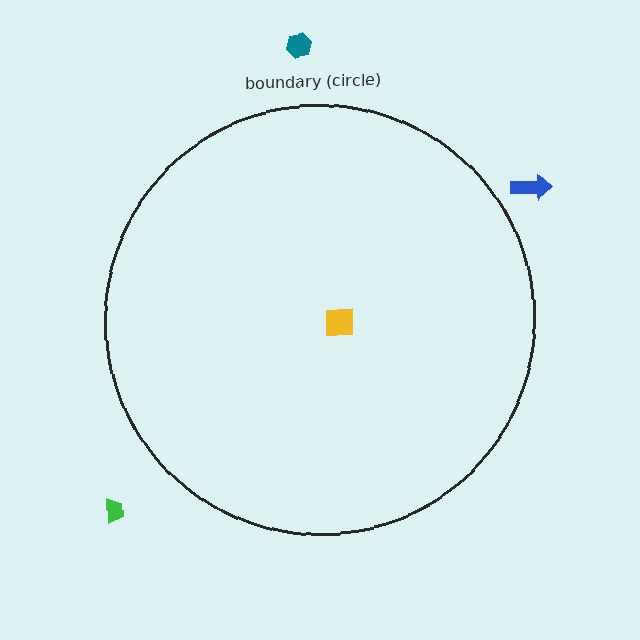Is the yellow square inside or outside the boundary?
Inside.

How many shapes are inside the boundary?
1 inside, 3 outside.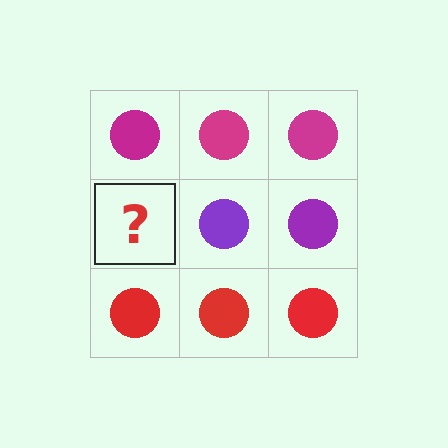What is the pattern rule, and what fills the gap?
The rule is that each row has a consistent color. The gap should be filled with a purple circle.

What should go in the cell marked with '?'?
The missing cell should contain a purple circle.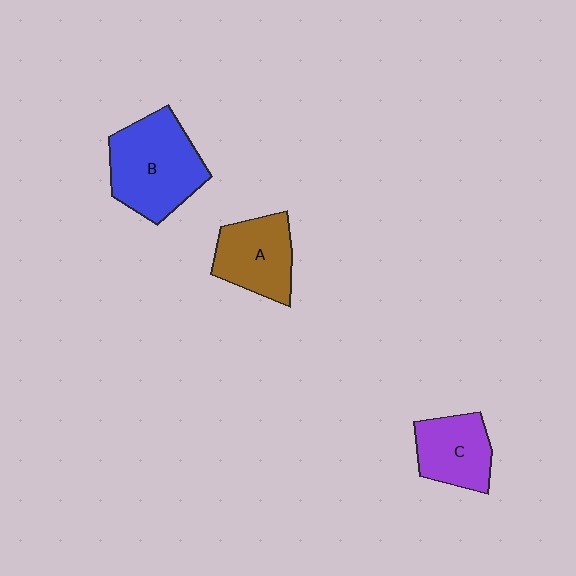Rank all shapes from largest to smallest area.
From largest to smallest: B (blue), A (brown), C (purple).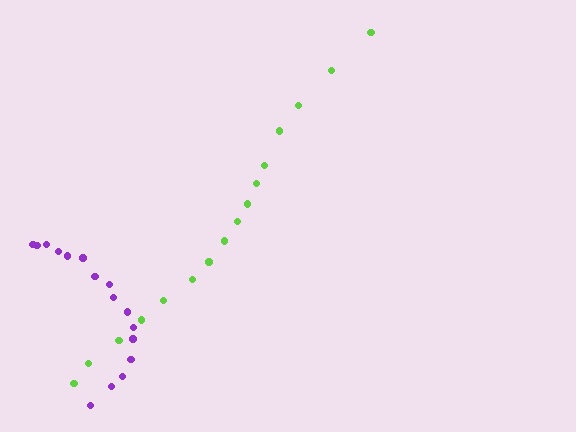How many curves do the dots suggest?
There are 2 distinct paths.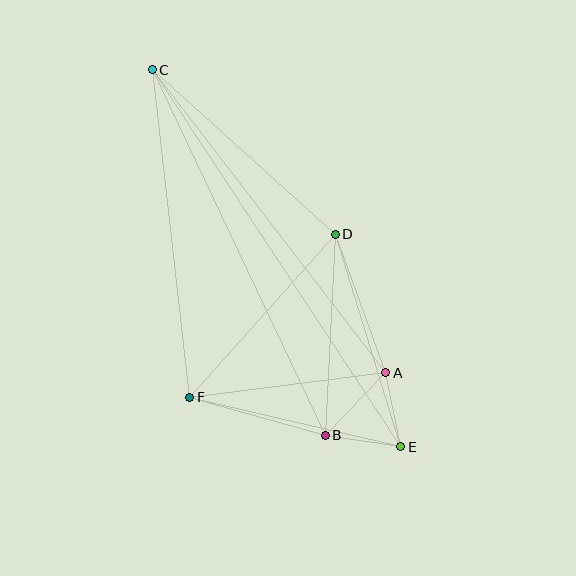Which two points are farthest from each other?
Points C and E are farthest from each other.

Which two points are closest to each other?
Points A and E are closest to each other.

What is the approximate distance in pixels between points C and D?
The distance between C and D is approximately 246 pixels.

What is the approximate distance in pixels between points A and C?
The distance between A and C is approximately 383 pixels.